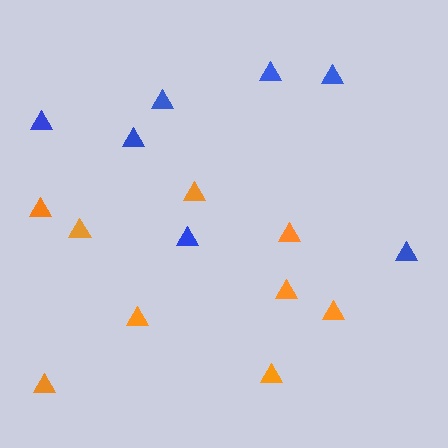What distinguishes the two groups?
There are 2 groups: one group of blue triangles (7) and one group of orange triangles (9).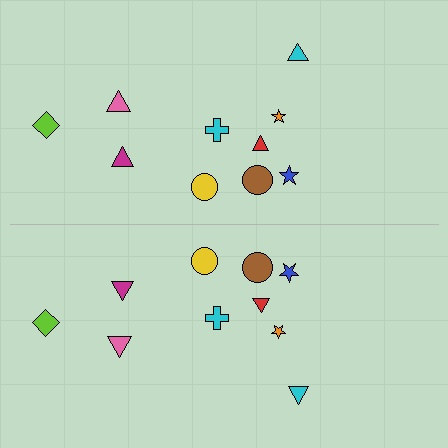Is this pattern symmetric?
Yes, this pattern has bilateral (reflection) symmetry.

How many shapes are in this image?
There are 20 shapes in this image.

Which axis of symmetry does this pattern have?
The pattern has a horizontal axis of symmetry running through the center of the image.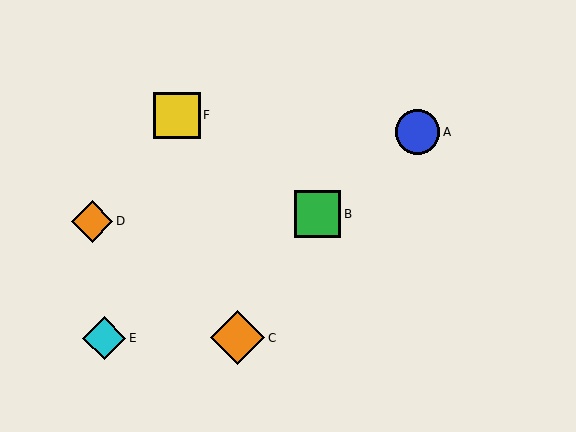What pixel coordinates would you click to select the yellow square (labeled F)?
Click at (177, 115) to select the yellow square F.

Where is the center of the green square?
The center of the green square is at (318, 214).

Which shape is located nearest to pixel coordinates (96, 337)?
The cyan diamond (labeled E) at (104, 338) is nearest to that location.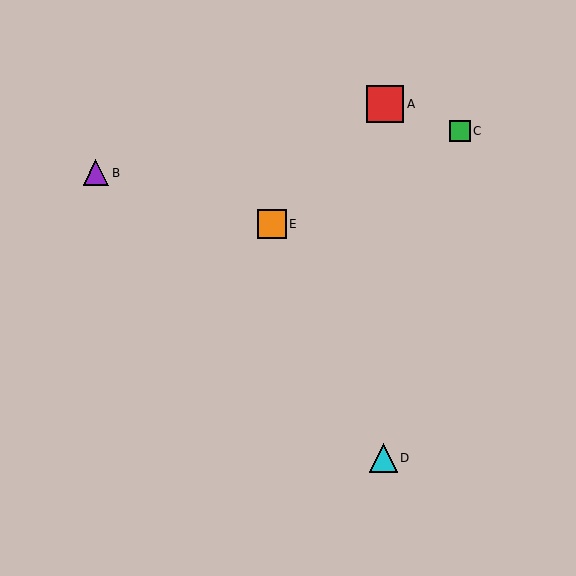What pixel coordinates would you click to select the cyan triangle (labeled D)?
Click at (383, 458) to select the cyan triangle D.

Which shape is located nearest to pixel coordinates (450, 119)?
The green square (labeled C) at (460, 131) is nearest to that location.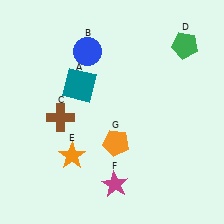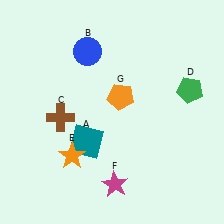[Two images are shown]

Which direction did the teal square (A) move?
The teal square (A) moved down.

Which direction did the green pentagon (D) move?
The green pentagon (D) moved down.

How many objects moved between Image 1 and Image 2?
3 objects moved between the two images.